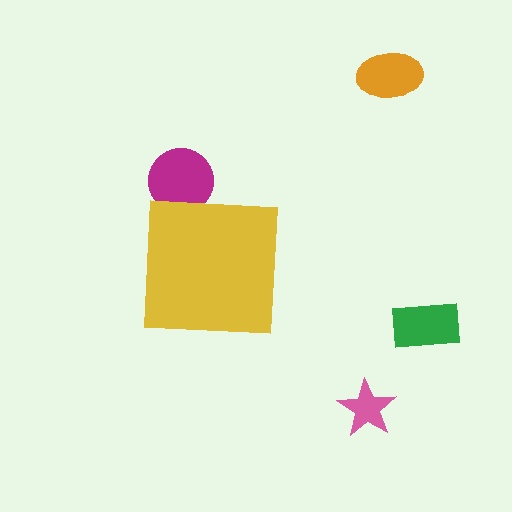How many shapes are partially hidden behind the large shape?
1 shape is partially hidden.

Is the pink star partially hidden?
No, the pink star is fully visible.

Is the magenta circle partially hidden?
Yes, the magenta circle is partially hidden behind the yellow square.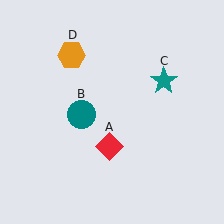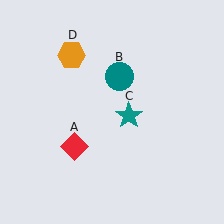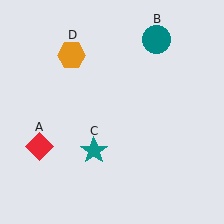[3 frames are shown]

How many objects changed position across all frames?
3 objects changed position: red diamond (object A), teal circle (object B), teal star (object C).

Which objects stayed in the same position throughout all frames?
Orange hexagon (object D) remained stationary.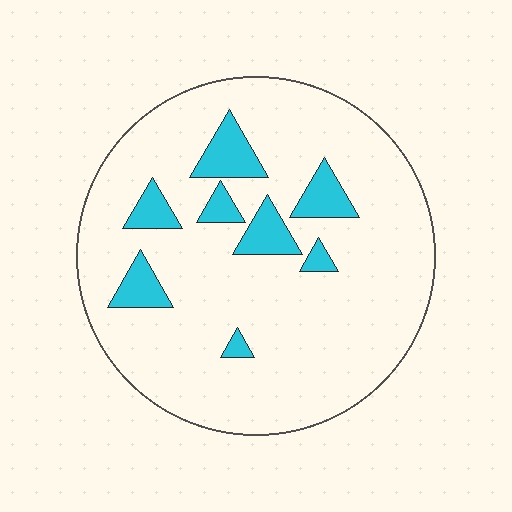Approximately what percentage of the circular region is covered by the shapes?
Approximately 15%.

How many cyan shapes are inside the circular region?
8.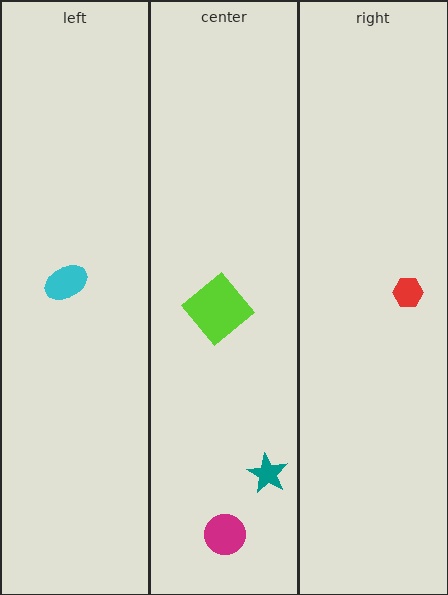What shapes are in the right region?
The red hexagon.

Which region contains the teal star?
The center region.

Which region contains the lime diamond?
The center region.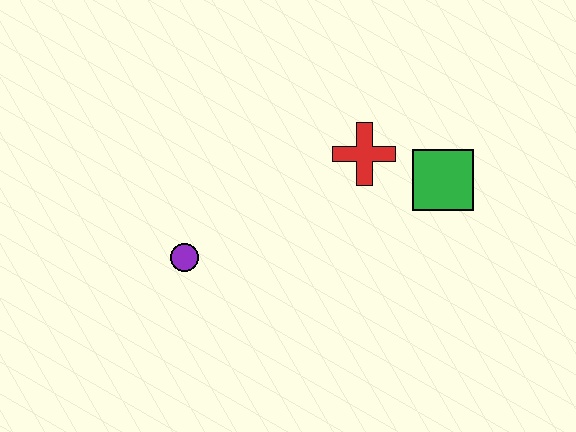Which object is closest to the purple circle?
The red cross is closest to the purple circle.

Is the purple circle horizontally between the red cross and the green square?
No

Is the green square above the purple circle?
Yes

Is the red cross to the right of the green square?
No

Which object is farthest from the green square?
The purple circle is farthest from the green square.